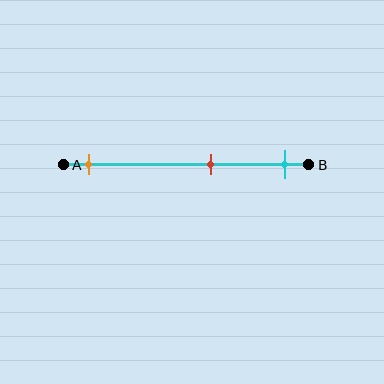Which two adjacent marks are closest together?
The red and cyan marks are the closest adjacent pair.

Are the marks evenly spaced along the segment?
No, the marks are not evenly spaced.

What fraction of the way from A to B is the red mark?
The red mark is approximately 60% (0.6) of the way from A to B.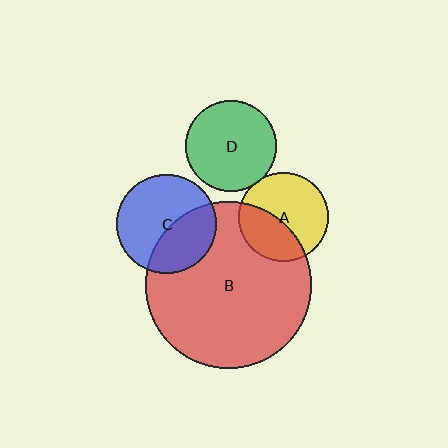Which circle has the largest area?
Circle B (red).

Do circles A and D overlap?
Yes.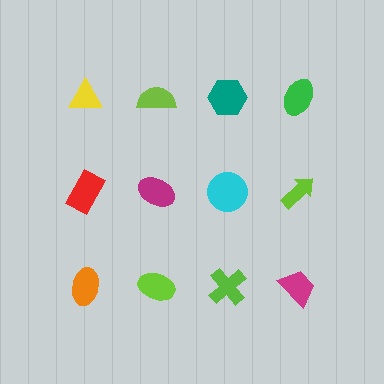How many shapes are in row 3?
4 shapes.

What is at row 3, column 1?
An orange ellipse.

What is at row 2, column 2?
A magenta ellipse.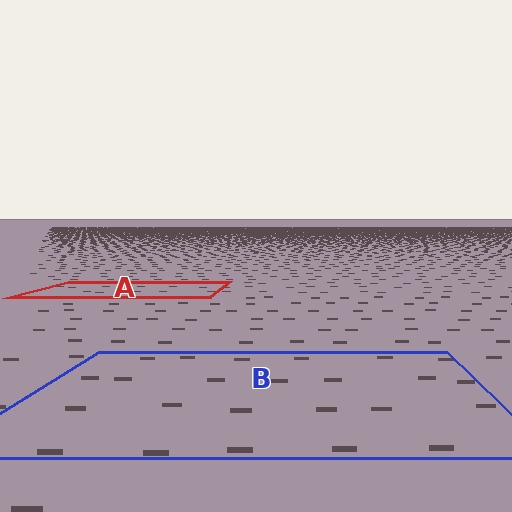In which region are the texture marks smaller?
The texture marks are smaller in region A, because it is farther away.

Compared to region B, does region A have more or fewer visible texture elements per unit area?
Region A has more texture elements per unit area — they are packed more densely because it is farther away.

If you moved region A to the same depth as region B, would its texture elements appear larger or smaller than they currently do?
They would appear larger. At a closer depth, the same texture elements are projected at a bigger on-screen size.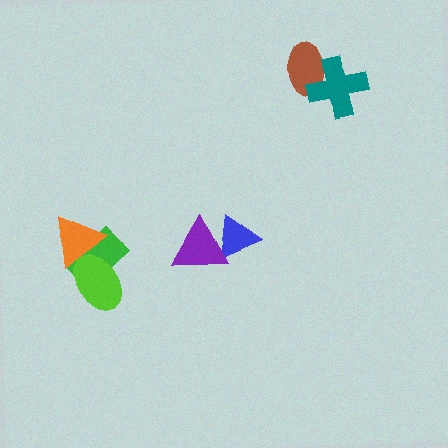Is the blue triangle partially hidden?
Yes, it is partially covered by another shape.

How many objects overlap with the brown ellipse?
1 object overlaps with the brown ellipse.